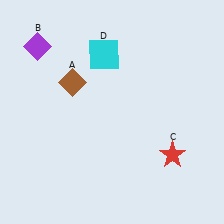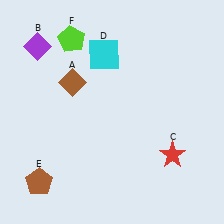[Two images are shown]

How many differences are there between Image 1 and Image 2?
There are 2 differences between the two images.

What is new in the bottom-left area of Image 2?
A brown pentagon (E) was added in the bottom-left area of Image 2.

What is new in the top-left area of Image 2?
A lime pentagon (F) was added in the top-left area of Image 2.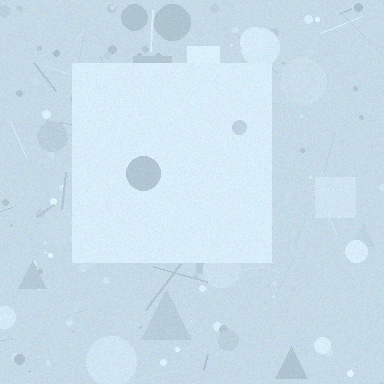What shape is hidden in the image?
A square is hidden in the image.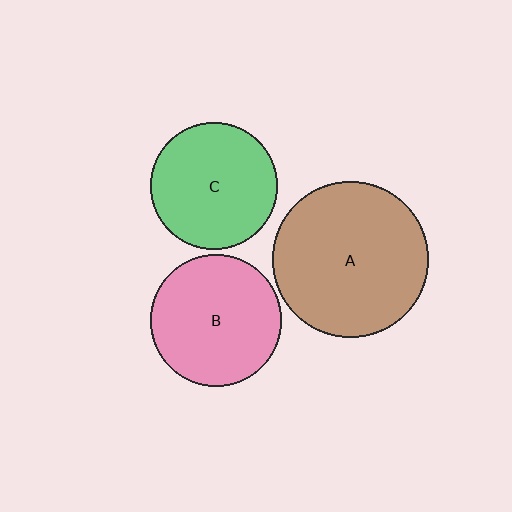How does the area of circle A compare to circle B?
Approximately 1.4 times.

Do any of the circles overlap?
No, none of the circles overlap.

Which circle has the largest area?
Circle A (brown).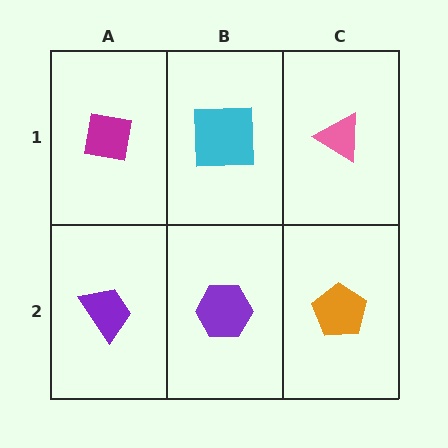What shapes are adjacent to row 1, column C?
An orange pentagon (row 2, column C), a cyan square (row 1, column B).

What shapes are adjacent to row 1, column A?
A purple trapezoid (row 2, column A), a cyan square (row 1, column B).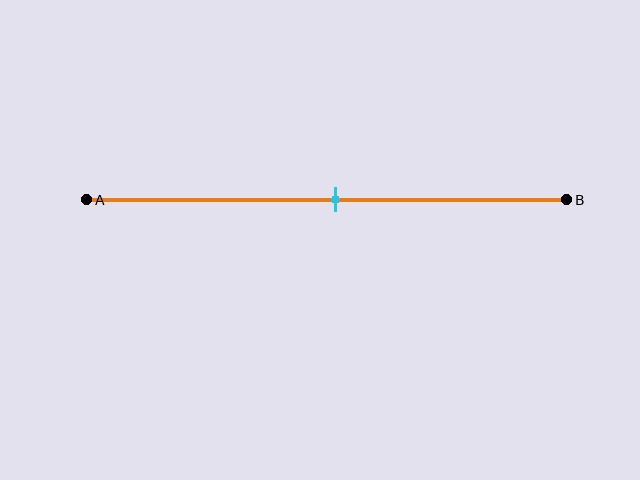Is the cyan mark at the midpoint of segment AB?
Yes, the mark is approximately at the midpoint.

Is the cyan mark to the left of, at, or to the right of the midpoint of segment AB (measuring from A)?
The cyan mark is approximately at the midpoint of segment AB.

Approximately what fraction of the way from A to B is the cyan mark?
The cyan mark is approximately 50% of the way from A to B.